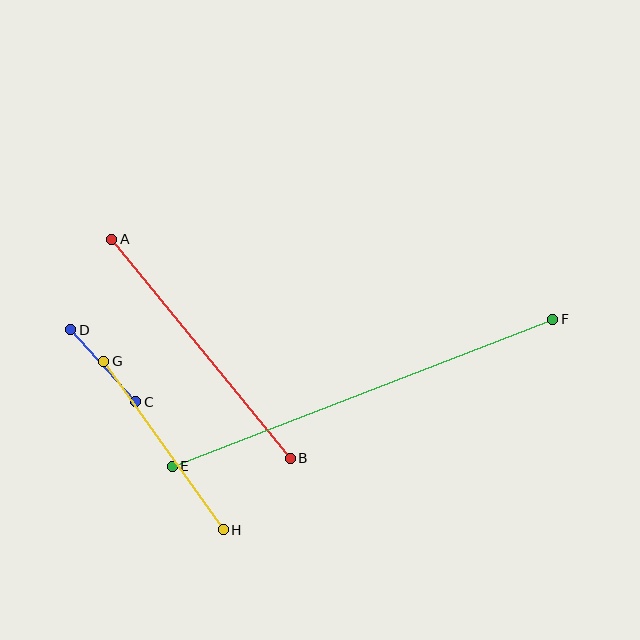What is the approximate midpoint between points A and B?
The midpoint is at approximately (201, 349) pixels.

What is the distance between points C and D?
The distance is approximately 97 pixels.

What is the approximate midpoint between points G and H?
The midpoint is at approximately (164, 446) pixels.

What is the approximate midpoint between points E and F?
The midpoint is at approximately (362, 393) pixels.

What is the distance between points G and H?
The distance is approximately 207 pixels.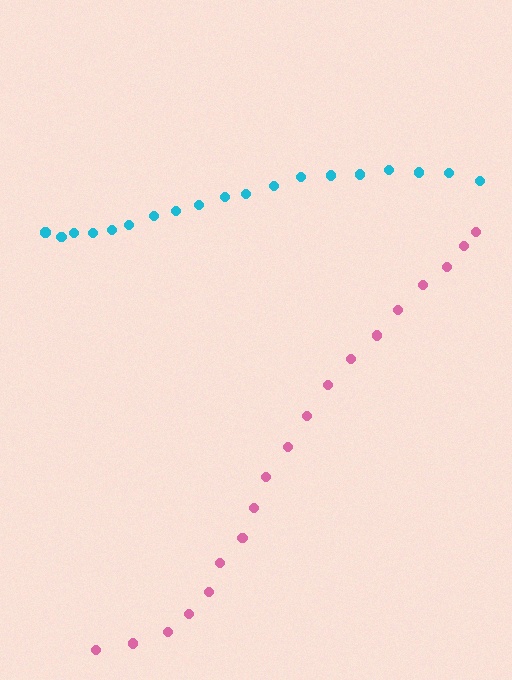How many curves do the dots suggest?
There are 2 distinct paths.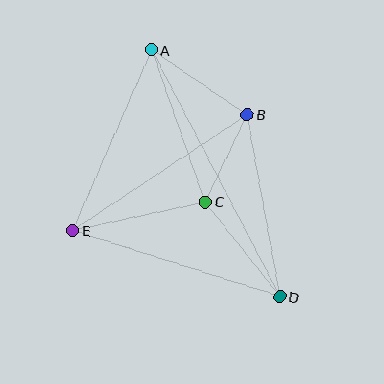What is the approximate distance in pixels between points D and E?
The distance between D and E is approximately 217 pixels.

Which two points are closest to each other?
Points B and C are closest to each other.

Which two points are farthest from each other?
Points A and D are farthest from each other.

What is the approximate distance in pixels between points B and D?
The distance between B and D is approximately 185 pixels.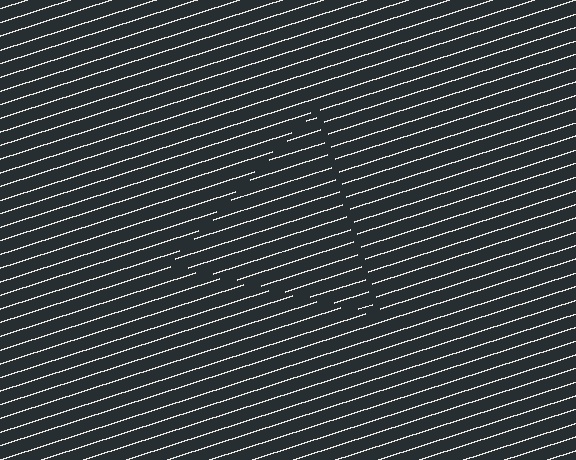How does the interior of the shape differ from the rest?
The interior of the shape contains the same grating, shifted by half a period — the contour is defined by the phase discontinuity where line-ends from the inner and outer gratings abut.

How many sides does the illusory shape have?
3 sides — the line-ends trace a triangle.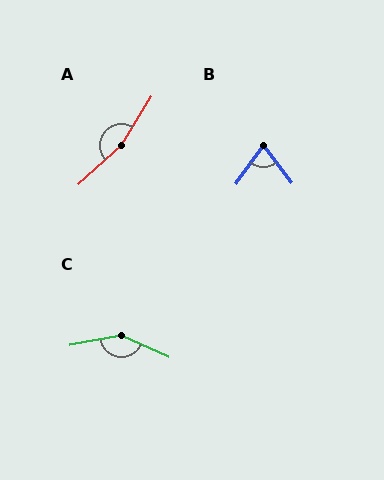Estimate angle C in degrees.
Approximately 144 degrees.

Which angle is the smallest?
B, at approximately 72 degrees.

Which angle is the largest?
A, at approximately 164 degrees.